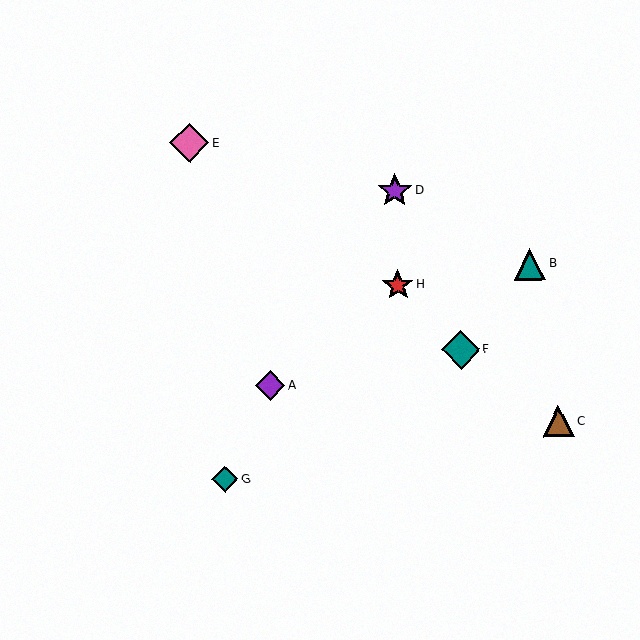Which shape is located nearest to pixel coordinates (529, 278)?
The teal triangle (labeled B) at (530, 264) is nearest to that location.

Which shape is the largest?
The pink diamond (labeled E) is the largest.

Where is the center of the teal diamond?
The center of the teal diamond is at (225, 479).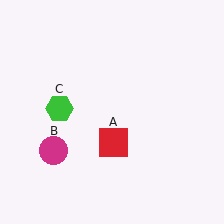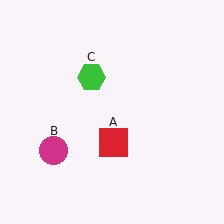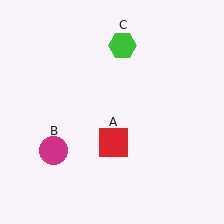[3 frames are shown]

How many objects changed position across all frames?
1 object changed position: green hexagon (object C).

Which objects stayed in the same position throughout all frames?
Red square (object A) and magenta circle (object B) remained stationary.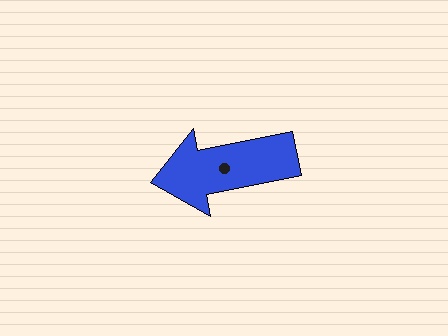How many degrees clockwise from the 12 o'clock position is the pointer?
Approximately 259 degrees.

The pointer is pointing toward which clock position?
Roughly 9 o'clock.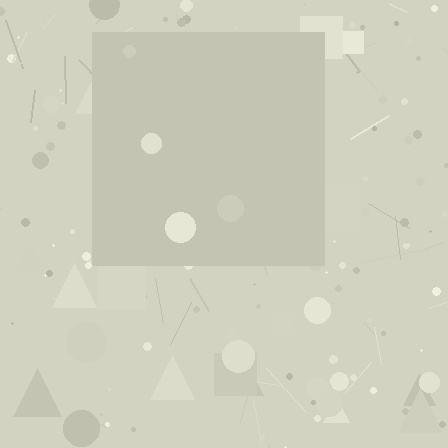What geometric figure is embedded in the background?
A square is embedded in the background.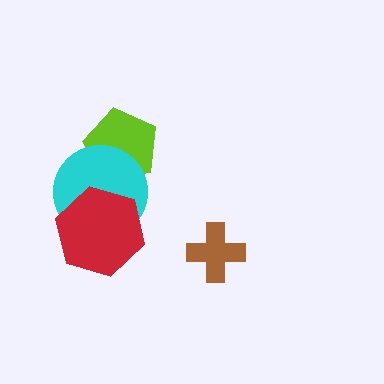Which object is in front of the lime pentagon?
The cyan circle is in front of the lime pentagon.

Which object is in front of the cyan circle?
The red hexagon is in front of the cyan circle.